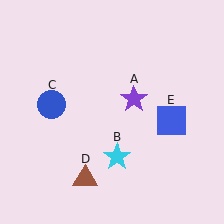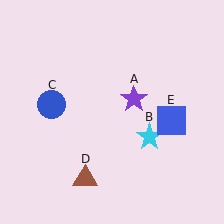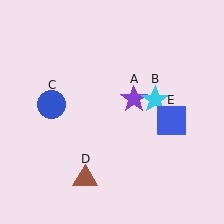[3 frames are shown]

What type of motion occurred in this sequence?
The cyan star (object B) rotated counterclockwise around the center of the scene.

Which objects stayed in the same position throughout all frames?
Purple star (object A) and blue circle (object C) and brown triangle (object D) and blue square (object E) remained stationary.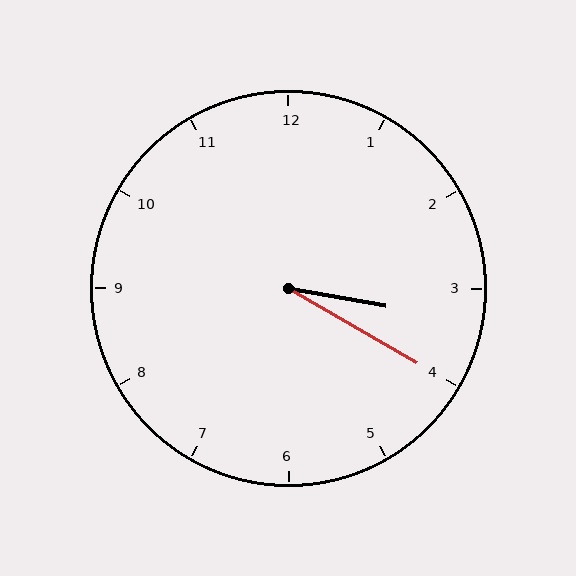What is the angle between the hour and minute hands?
Approximately 20 degrees.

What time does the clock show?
3:20.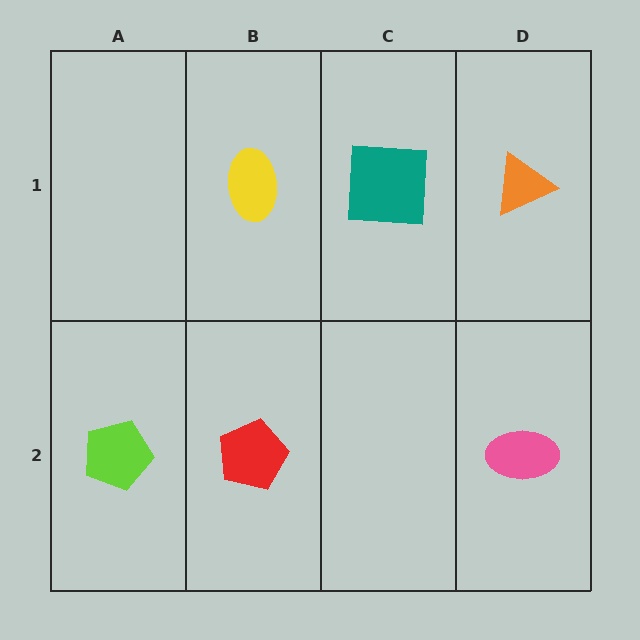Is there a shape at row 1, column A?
No, that cell is empty.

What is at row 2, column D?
A pink ellipse.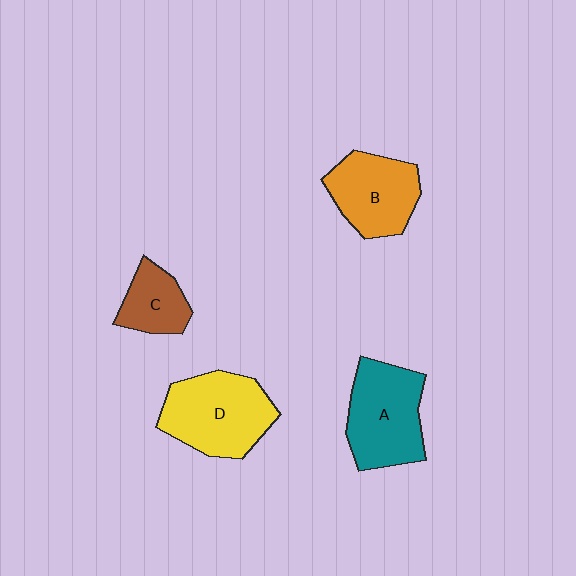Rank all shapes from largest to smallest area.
From largest to smallest: D (yellow), A (teal), B (orange), C (brown).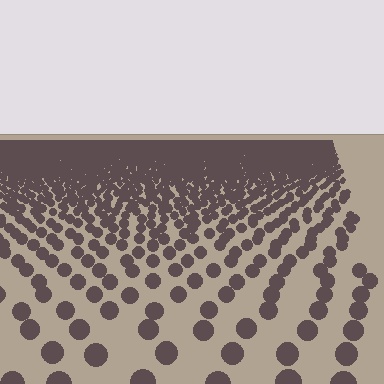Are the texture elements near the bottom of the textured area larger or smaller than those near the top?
Larger. Near the bottom, elements are closer to the viewer and appear at a bigger on-screen size.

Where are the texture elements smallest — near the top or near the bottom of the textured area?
Near the top.